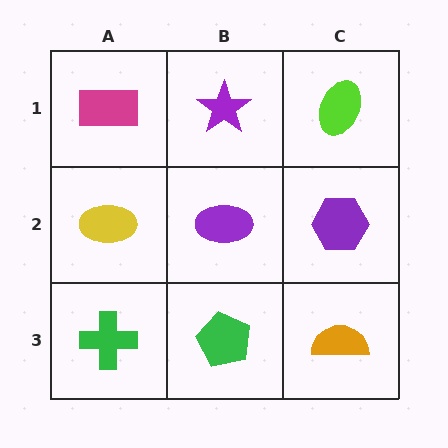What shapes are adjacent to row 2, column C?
A lime ellipse (row 1, column C), an orange semicircle (row 3, column C), a purple ellipse (row 2, column B).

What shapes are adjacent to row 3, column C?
A purple hexagon (row 2, column C), a green pentagon (row 3, column B).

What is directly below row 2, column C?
An orange semicircle.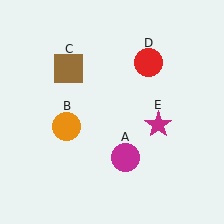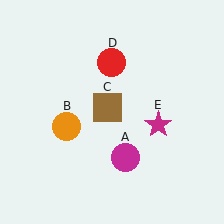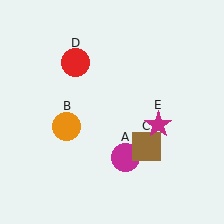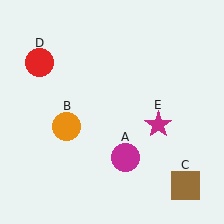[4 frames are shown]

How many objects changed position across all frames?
2 objects changed position: brown square (object C), red circle (object D).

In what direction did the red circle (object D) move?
The red circle (object D) moved left.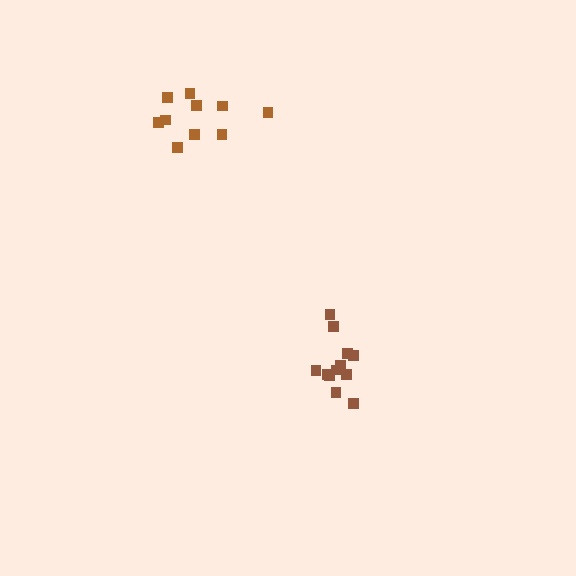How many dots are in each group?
Group 1: 12 dots, Group 2: 10 dots (22 total).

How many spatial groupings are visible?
There are 2 spatial groupings.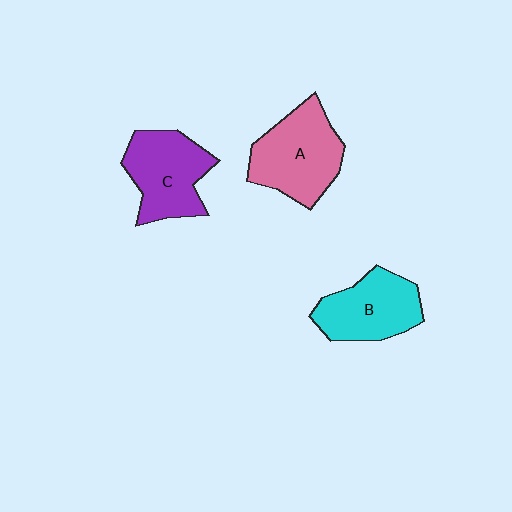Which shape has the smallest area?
Shape B (cyan).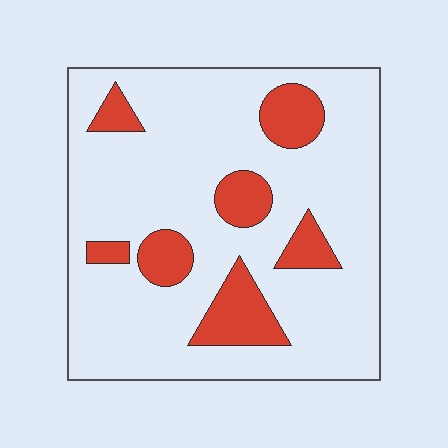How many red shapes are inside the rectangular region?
7.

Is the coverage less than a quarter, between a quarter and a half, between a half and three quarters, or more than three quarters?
Less than a quarter.